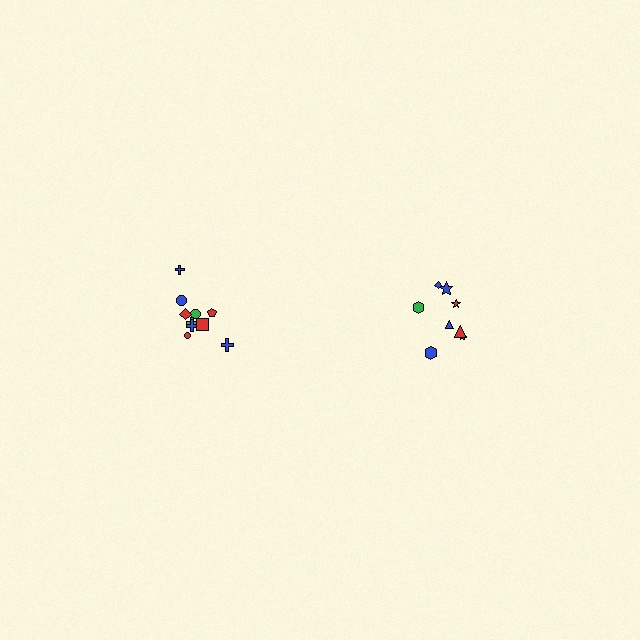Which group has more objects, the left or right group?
The left group.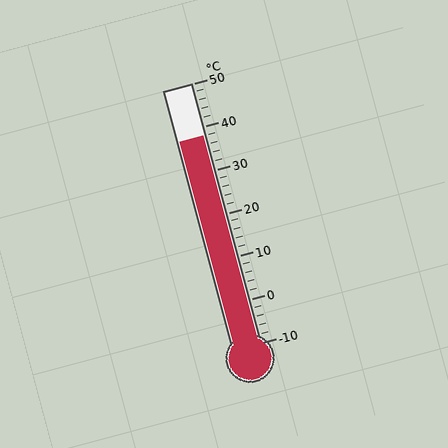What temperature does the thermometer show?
The thermometer shows approximately 38°C.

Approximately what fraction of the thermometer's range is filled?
The thermometer is filled to approximately 80% of its range.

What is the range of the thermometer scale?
The thermometer scale ranges from -10°C to 50°C.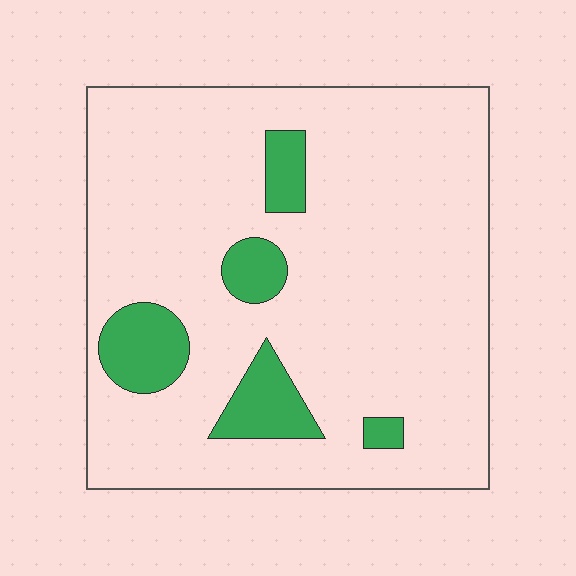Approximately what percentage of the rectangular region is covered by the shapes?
Approximately 15%.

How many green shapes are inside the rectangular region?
5.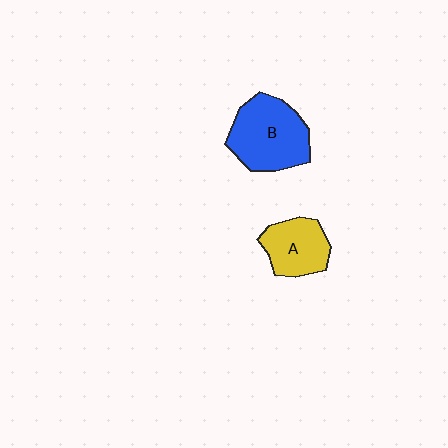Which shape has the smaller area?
Shape A (yellow).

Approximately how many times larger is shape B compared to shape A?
Approximately 1.5 times.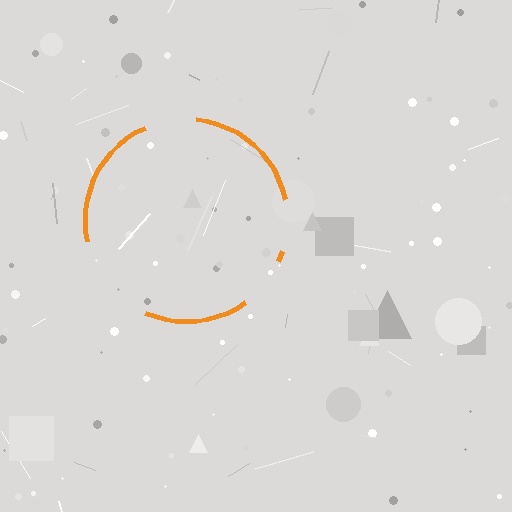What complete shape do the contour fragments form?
The contour fragments form a circle.